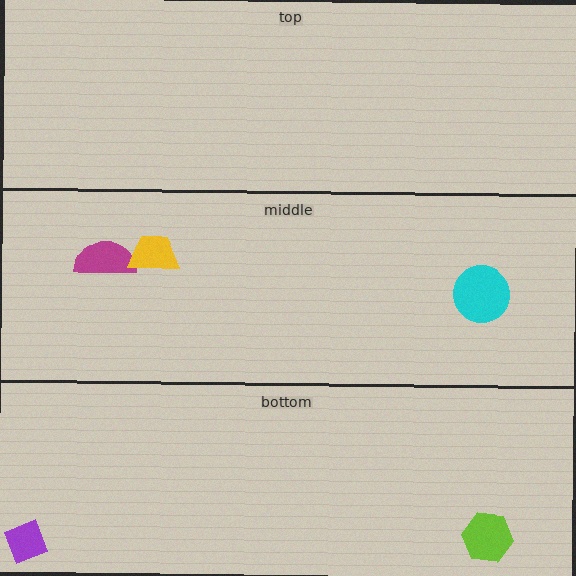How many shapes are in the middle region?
3.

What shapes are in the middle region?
The magenta semicircle, the yellow trapezoid, the cyan circle.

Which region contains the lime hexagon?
The bottom region.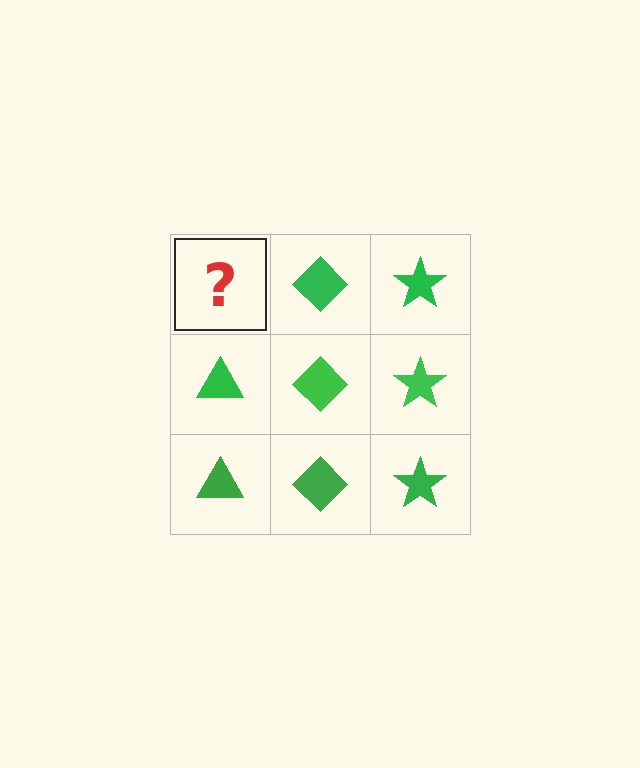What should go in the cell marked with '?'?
The missing cell should contain a green triangle.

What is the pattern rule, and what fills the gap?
The rule is that each column has a consistent shape. The gap should be filled with a green triangle.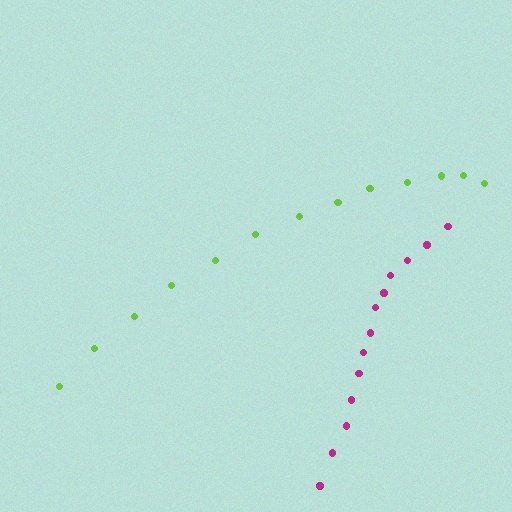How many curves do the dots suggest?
There are 2 distinct paths.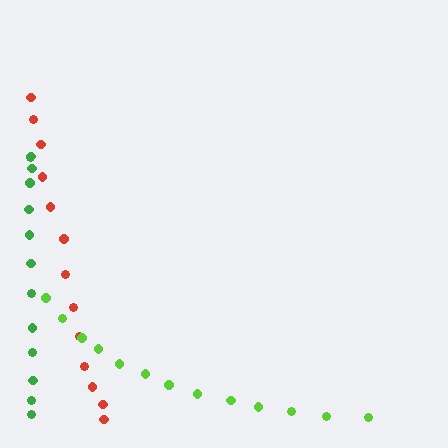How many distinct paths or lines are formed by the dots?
There are 3 distinct paths.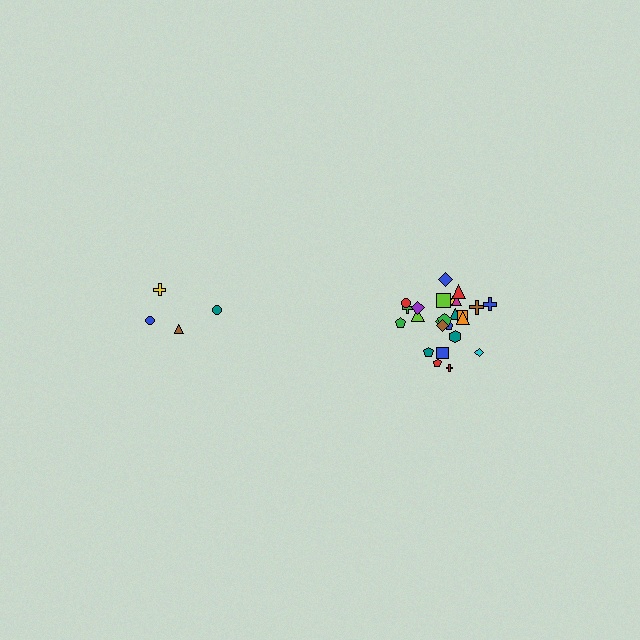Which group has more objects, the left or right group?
The right group.